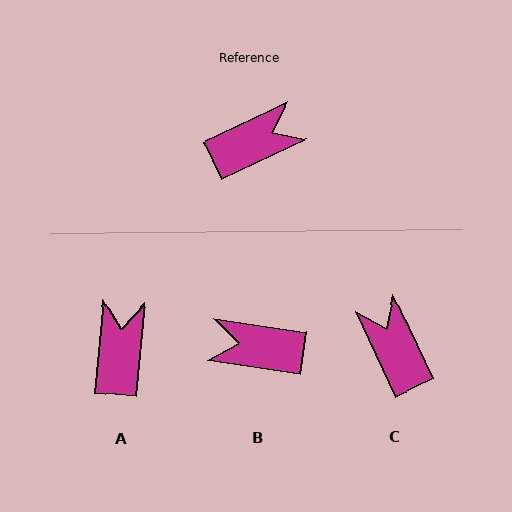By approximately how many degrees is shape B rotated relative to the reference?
Approximately 146 degrees counter-clockwise.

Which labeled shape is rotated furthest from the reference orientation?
B, about 146 degrees away.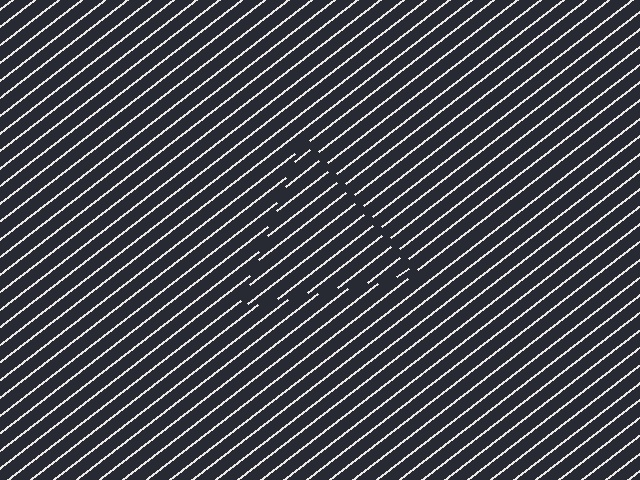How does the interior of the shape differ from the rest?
The interior of the shape contains the same grating, shifted by half a period — the contour is defined by the phase discontinuity where line-ends from the inner and outer gratings abut.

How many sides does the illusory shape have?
3 sides — the line-ends trace a triangle.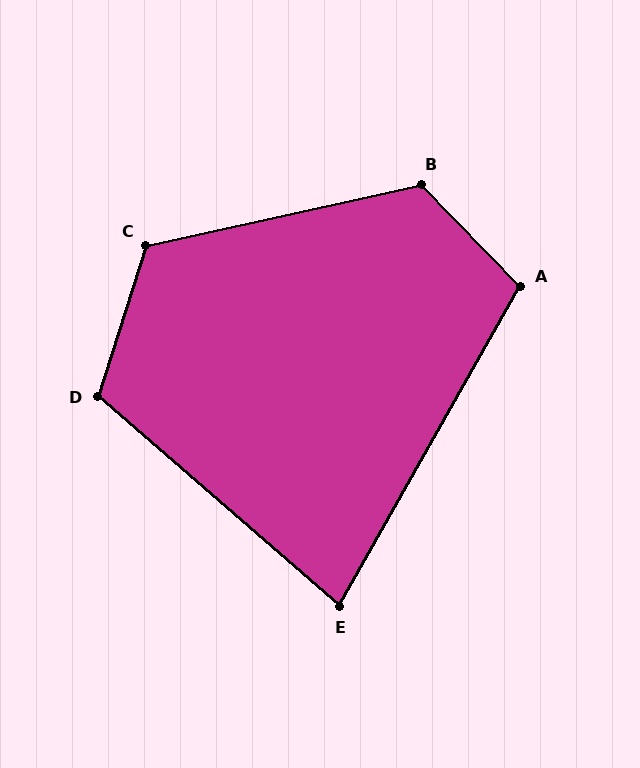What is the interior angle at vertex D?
Approximately 113 degrees (obtuse).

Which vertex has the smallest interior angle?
E, at approximately 79 degrees.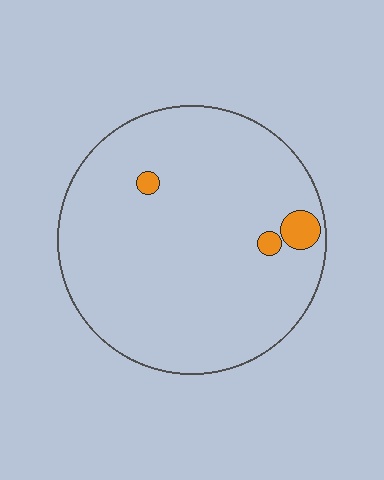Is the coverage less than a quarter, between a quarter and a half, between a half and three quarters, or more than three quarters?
Less than a quarter.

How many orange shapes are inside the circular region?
3.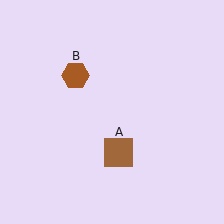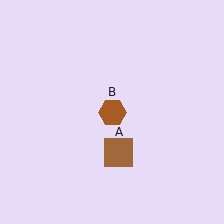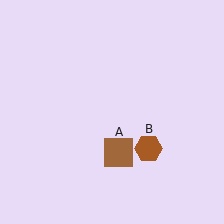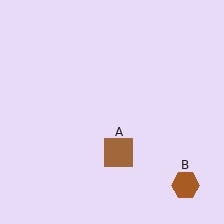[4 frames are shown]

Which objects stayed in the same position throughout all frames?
Brown square (object A) remained stationary.